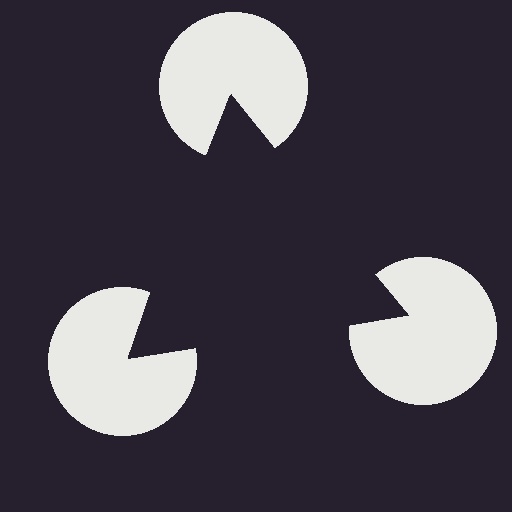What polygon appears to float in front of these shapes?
An illusory triangle — its edges are inferred from the aligned wedge cuts in the pac-man discs, not physically drawn.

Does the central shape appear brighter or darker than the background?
It typically appears slightly darker than the background, even though no actual brightness change is drawn.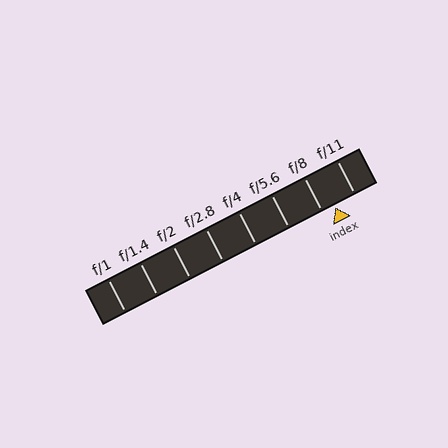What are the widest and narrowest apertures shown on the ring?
The widest aperture shown is f/1 and the narrowest is f/11.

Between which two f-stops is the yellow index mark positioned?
The index mark is between f/8 and f/11.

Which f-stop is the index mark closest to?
The index mark is closest to f/8.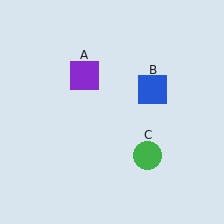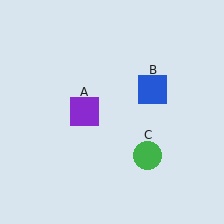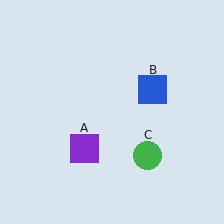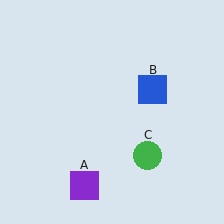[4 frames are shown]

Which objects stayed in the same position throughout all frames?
Blue square (object B) and green circle (object C) remained stationary.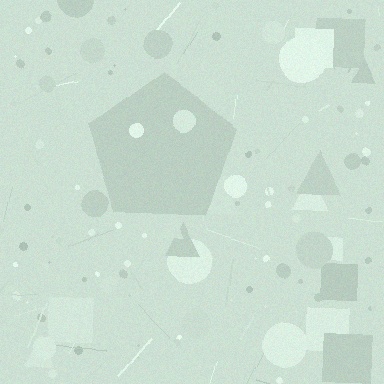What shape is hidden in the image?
A pentagon is hidden in the image.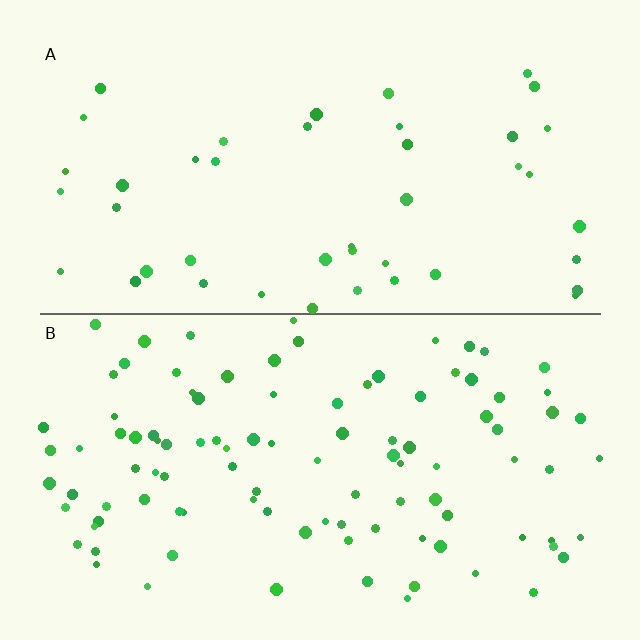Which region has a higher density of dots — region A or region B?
B (the bottom).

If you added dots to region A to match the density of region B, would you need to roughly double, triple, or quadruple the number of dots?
Approximately double.